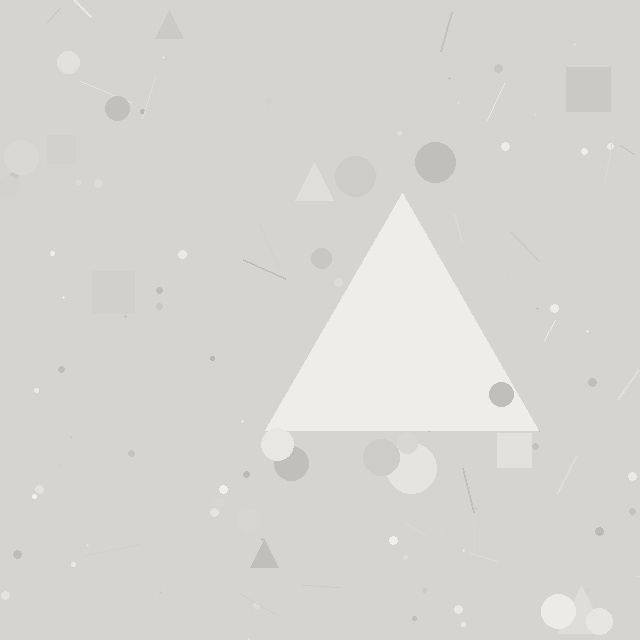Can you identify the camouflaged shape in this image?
The camouflaged shape is a triangle.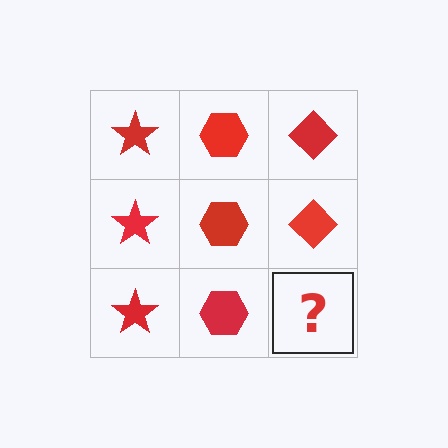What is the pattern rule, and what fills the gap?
The rule is that each column has a consistent shape. The gap should be filled with a red diamond.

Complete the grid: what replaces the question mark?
The question mark should be replaced with a red diamond.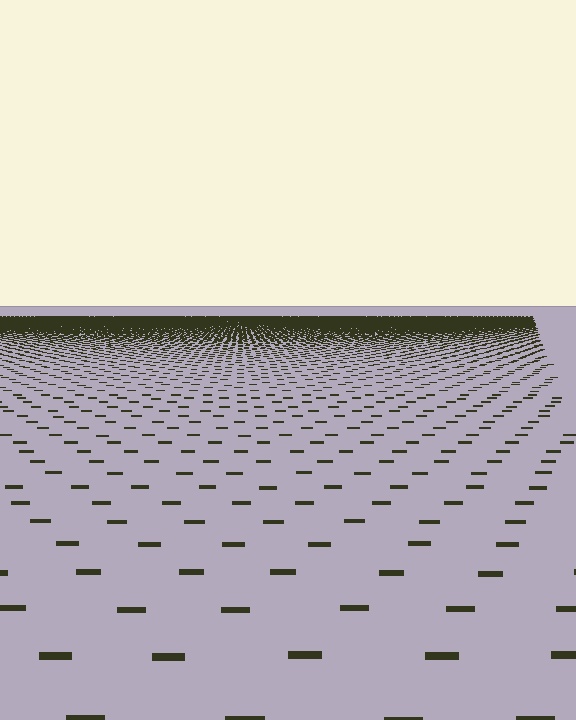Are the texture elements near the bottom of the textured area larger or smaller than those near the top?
Larger. Near the bottom, elements are closer to the viewer and appear at a bigger on-screen size.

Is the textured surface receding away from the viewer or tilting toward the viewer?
The surface is receding away from the viewer. Texture elements get smaller and denser toward the top.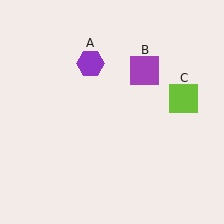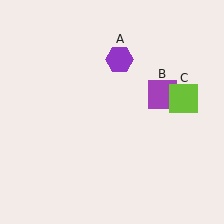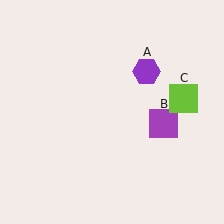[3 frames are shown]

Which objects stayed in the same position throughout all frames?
Lime square (object C) remained stationary.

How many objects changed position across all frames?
2 objects changed position: purple hexagon (object A), purple square (object B).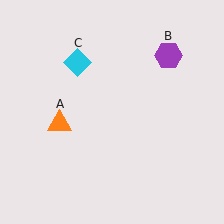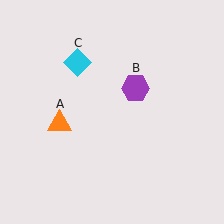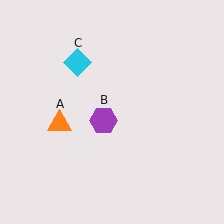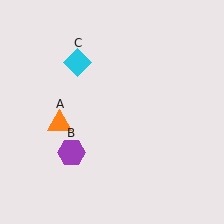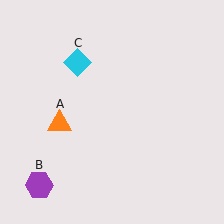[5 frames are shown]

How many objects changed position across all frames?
1 object changed position: purple hexagon (object B).